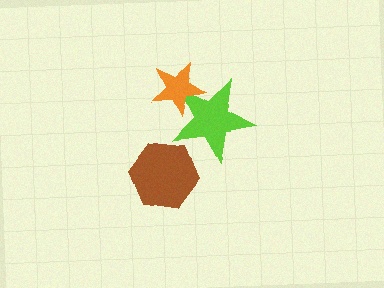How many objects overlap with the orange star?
1 object overlaps with the orange star.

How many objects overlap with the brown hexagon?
0 objects overlap with the brown hexagon.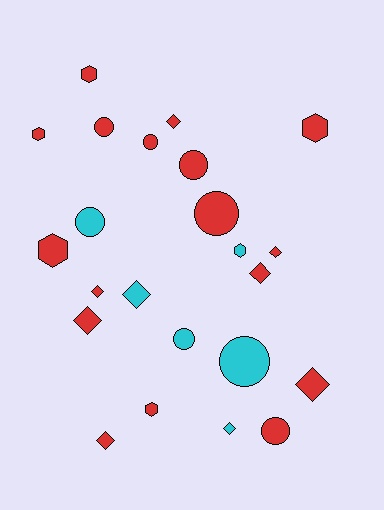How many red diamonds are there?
There are 7 red diamonds.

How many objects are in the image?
There are 23 objects.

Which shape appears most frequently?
Diamond, with 9 objects.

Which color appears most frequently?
Red, with 17 objects.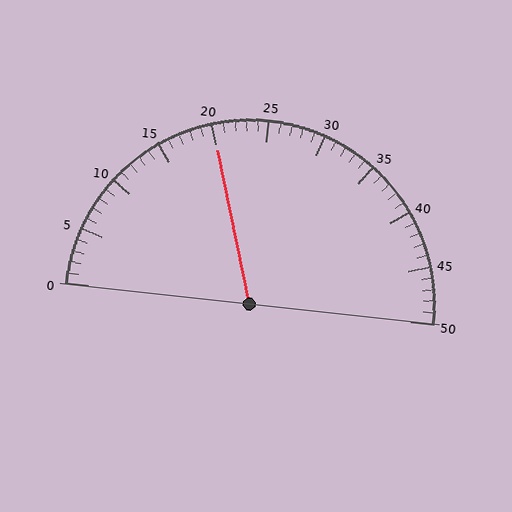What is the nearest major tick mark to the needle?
The nearest major tick mark is 20.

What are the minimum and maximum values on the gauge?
The gauge ranges from 0 to 50.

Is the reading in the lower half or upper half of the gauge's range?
The reading is in the lower half of the range (0 to 50).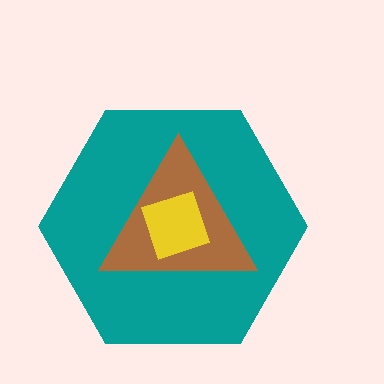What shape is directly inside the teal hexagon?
The brown triangle.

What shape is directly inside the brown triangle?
The yellow diamond.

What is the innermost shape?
The yellow diamond.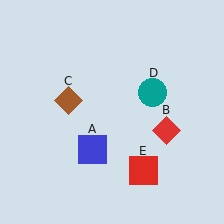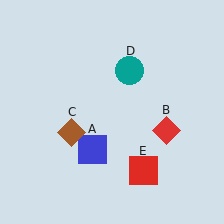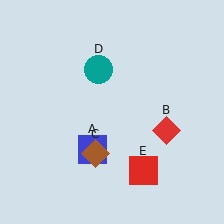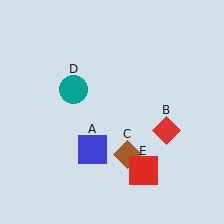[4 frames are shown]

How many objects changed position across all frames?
2 objects changed position: brown diamond (object C), teal circle (object D).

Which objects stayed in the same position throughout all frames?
Blue square (object A) and red diamond (object B) and red square (object E) remained stationary.